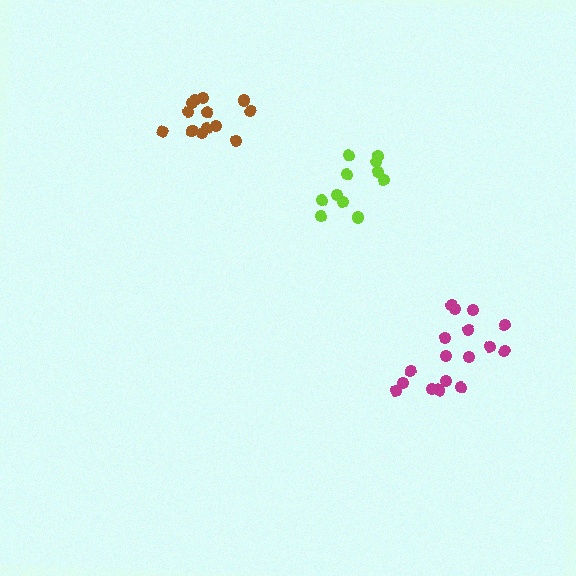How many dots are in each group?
Group 1: 12 dots, Group 2: 17 dots, Group 3: 13 dots (42 total).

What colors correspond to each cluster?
The clusters are colored: lime, magenta, brown.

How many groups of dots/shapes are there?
There are 3 groups.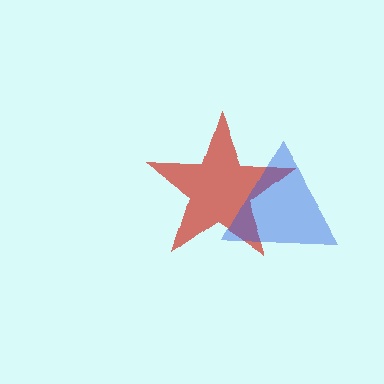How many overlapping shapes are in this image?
There are 2 overlapping shapes in the image.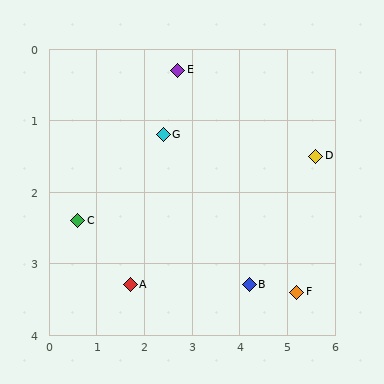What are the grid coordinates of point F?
Point F is at approximately (5.2, 3.4).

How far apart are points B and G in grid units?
Points B and G are about 2.8 grid units apart.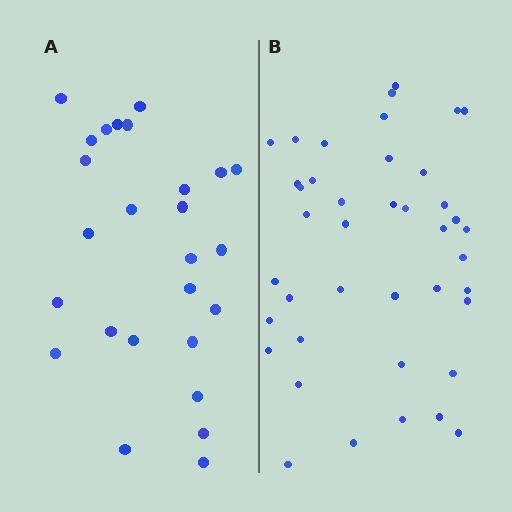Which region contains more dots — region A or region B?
Region B (the right region) has more dots.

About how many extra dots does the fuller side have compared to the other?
Region B has approximately 15 more dots than region A.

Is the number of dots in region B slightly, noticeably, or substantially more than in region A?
Region B has substantially more. The ratio is roughly 1.6 to 1.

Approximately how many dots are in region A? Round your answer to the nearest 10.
About 30 dots. (The exact count is 26, which rounds to 30.)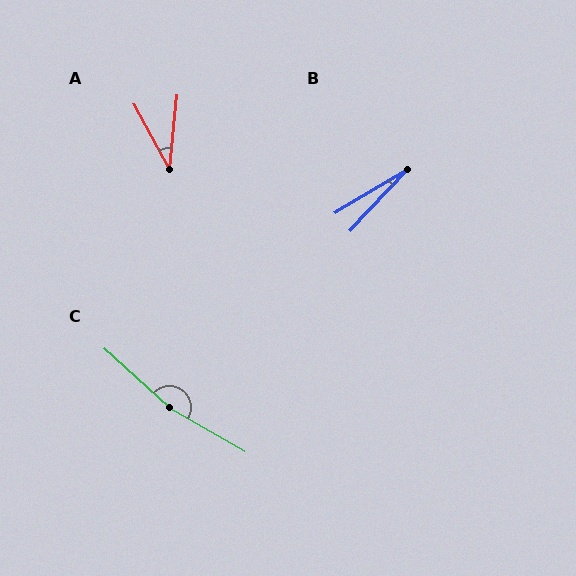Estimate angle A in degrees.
Approximately 35 degrees.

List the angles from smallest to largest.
B (16°), A (35°), C (168°).